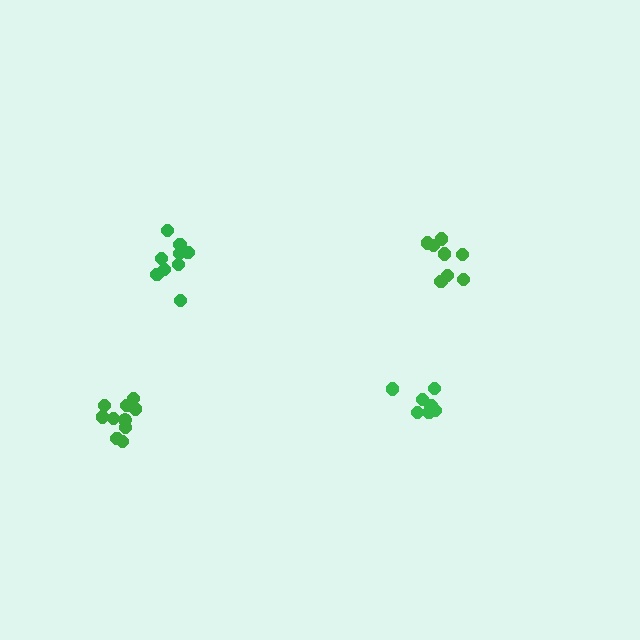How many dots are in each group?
Group 1: 7 dots, Group 2: 8 dots, Group 3: 9 dots, Group 4: 10 dots (34 total).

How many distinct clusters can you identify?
There are 4 distinct clusters.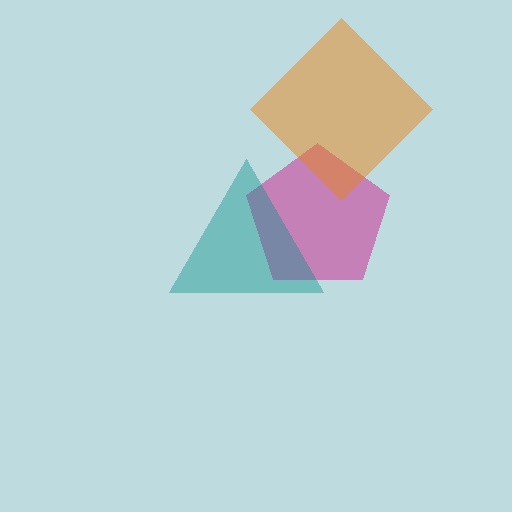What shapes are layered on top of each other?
The layered shapes are: a magenta pentagon, a teal triangle, an orange diamond.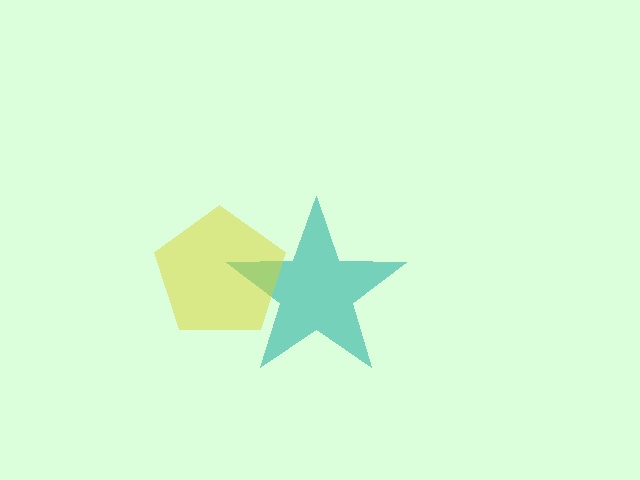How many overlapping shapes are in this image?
There are 2 overlapping shapes in the image.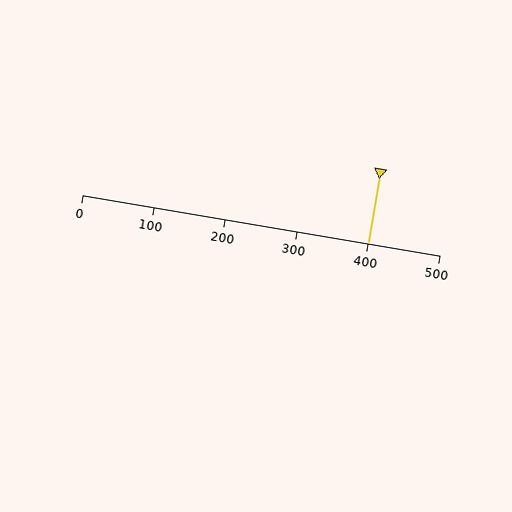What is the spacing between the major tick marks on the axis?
The major ticks are spaced 100 apart.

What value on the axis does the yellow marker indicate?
The marker indicates approximately 400.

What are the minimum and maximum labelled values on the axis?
The axis runs from 0 to 500.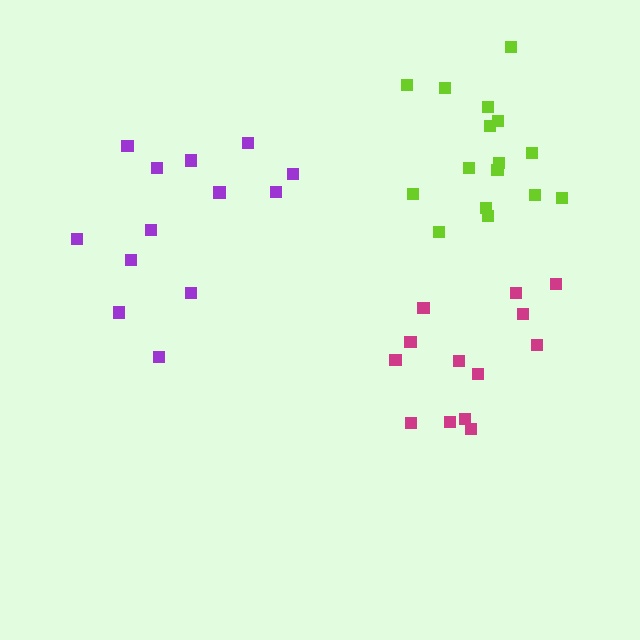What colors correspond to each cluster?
The clusters are colored: purple, magenta, lime.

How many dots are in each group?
Group 1: 13 dots, Group 2: 13 dots, Group 3: 16 dots (42 total).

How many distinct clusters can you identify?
There are 3 distinct clusters.